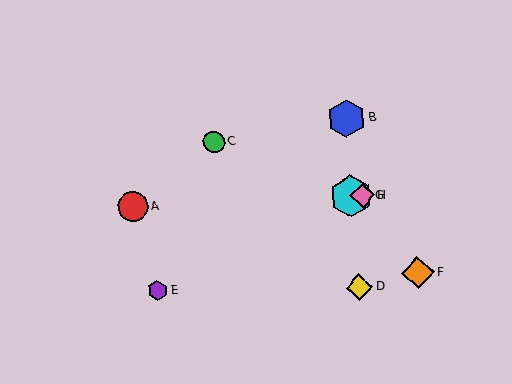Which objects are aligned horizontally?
Objects A, G, H are aligned horizontally.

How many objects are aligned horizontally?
3 objects (A, G, H) are aligned horizontally.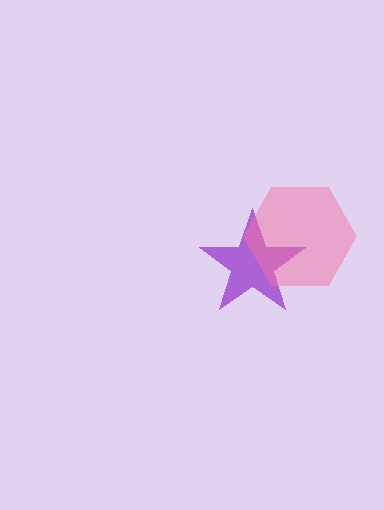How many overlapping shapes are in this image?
There are 2 overlapping shapes in the image.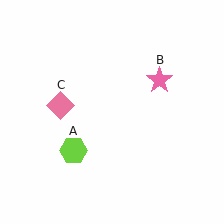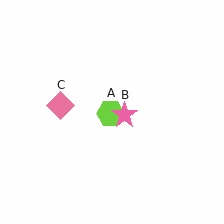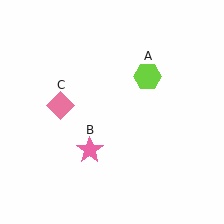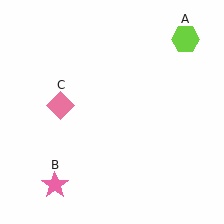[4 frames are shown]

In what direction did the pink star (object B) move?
The pink star (object B) moved down and to the left.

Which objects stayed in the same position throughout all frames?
Pink diamond (object C) remained stationary.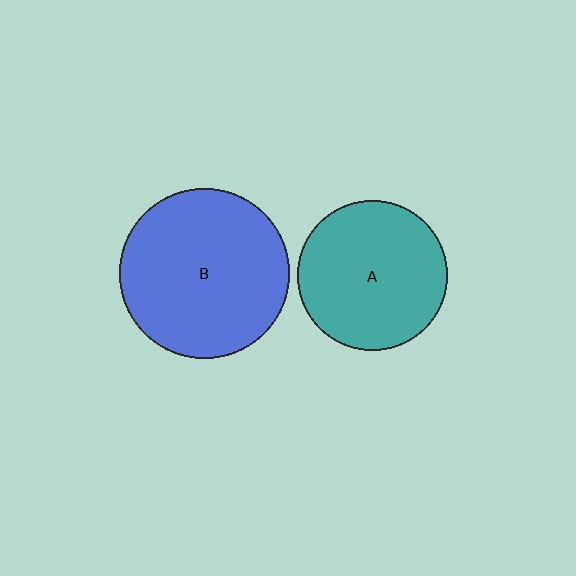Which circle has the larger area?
Circle B (blue).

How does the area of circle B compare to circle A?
Approximately 1.3 times.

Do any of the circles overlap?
No, none of the circles overlap.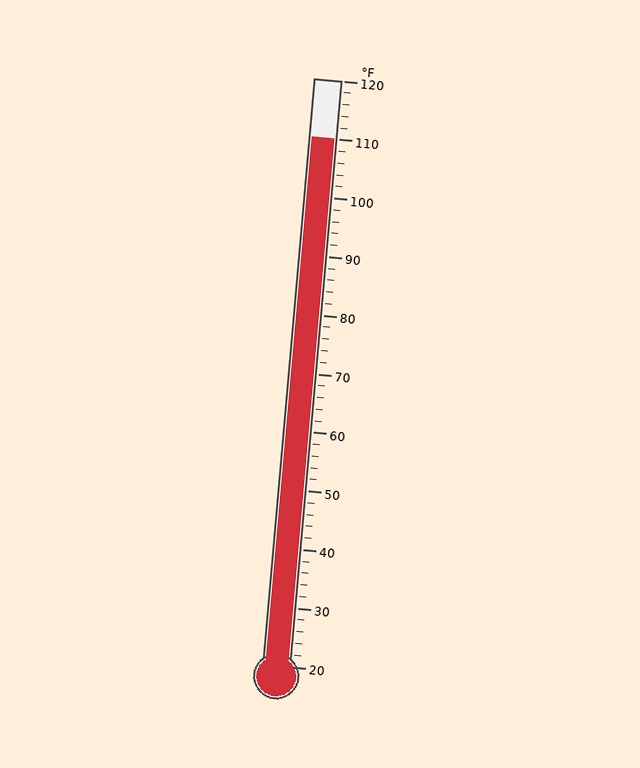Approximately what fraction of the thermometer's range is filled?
The thermometer is filled to approximately 90% of its range.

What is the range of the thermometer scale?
The thermometer scale ranges from 20°F to 120°F.